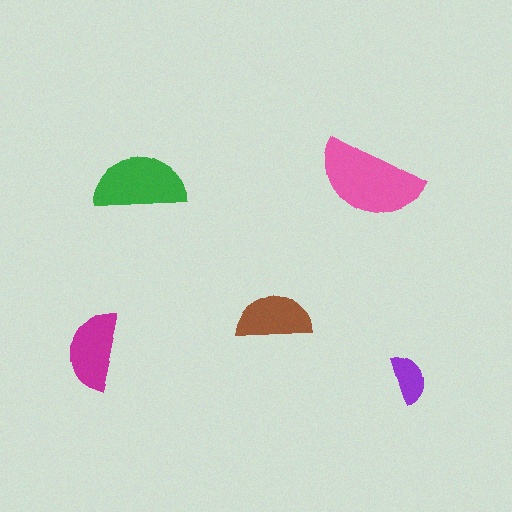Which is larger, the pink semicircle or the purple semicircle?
The pink one.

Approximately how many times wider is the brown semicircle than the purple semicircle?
About 1.5 times wider.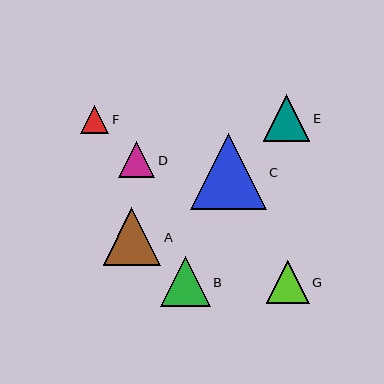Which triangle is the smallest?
Triangle F is the smallest with a size of approximately 28 pixels.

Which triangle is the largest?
Triangle C is the largest with a size of approximately 76 pixels.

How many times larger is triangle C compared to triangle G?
Triangle C is approximately 1.8 times the size of triangle G.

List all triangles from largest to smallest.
From largest to smallest: C, A, B, E, G, D, F.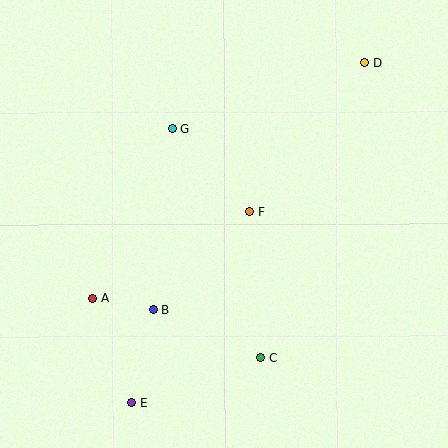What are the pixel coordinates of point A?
Point A is at (93, 299).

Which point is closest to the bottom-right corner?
Point C is closest to the bottom-right corner.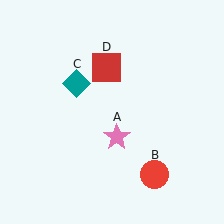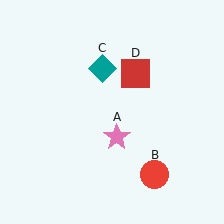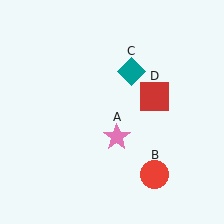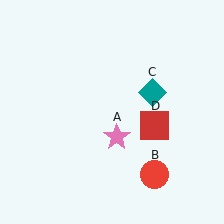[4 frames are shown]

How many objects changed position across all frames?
2 objects changed position: teal diamond (object C), red square (object D).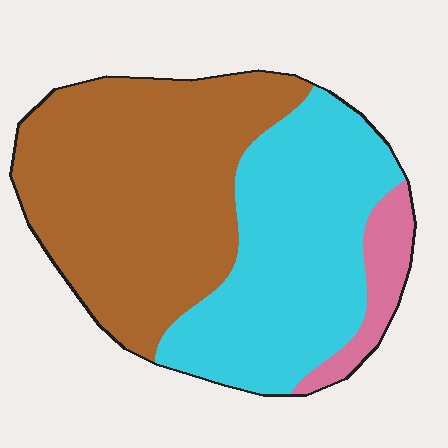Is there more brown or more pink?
Brown.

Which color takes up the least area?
Pink, at roughly 10%.